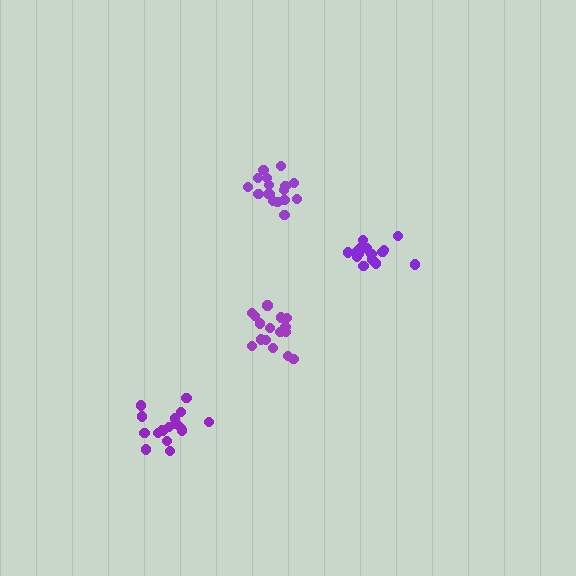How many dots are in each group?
Group 1: 16 dots, Group 2: 15 dots, Group 3: 18 dots, Group 4: 16 dots (65 total).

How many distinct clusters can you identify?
There are 4 distinct clusters.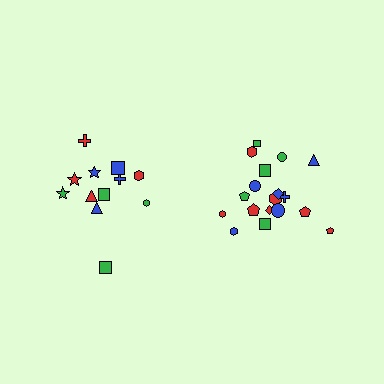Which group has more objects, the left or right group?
The right group.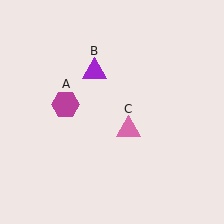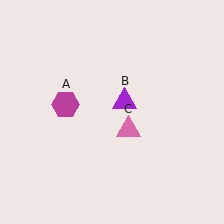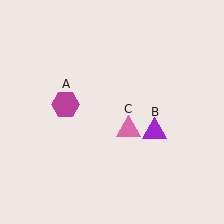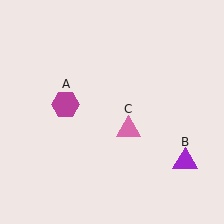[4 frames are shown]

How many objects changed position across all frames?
1 object changed position: purple triangle (object B).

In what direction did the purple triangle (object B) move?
The purple triangle (object B) moved down and to the right.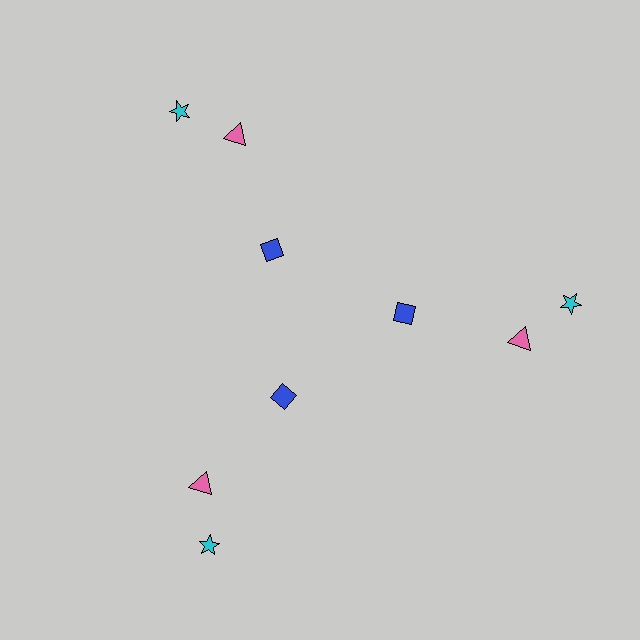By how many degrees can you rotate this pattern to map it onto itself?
The pattern maps onto itself every 120 degrees of rotation.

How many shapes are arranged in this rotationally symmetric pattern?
There are 9 shapes, arranged in 3 groups of 3.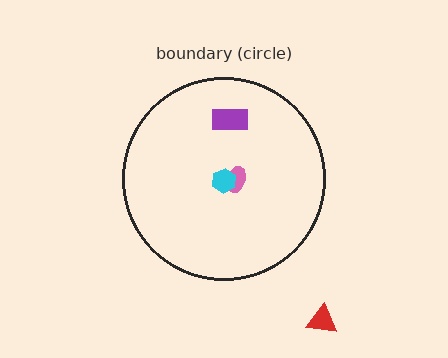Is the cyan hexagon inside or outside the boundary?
Inside.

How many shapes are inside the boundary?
3 inside, 1 outside.